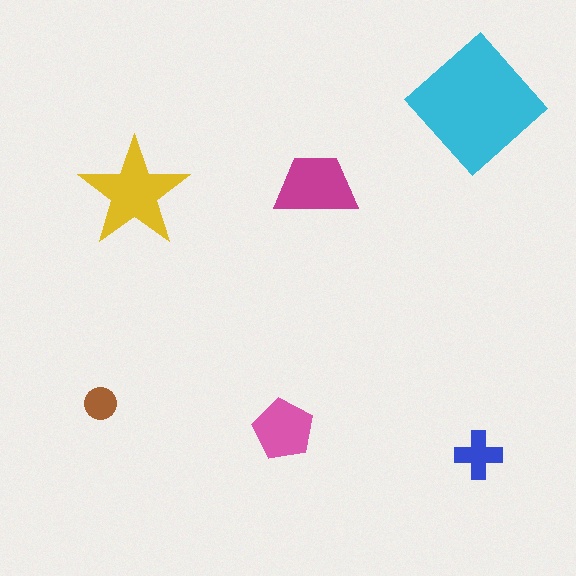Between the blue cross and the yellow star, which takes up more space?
The yellow star.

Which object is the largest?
The cyan diamond.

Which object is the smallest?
The brown circle.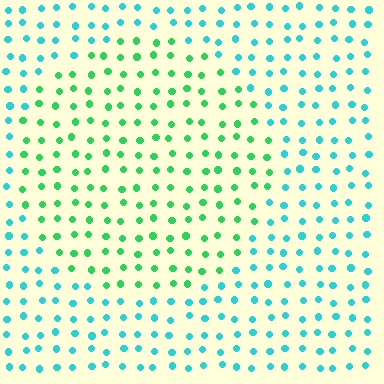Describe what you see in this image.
The image is filled with small cyan elements in a uniform arrangement. A circle-shaped region is visible where the elements are tinted to a slightly different hue, forming a subtle color boundary.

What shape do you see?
I see a circle.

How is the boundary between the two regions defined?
The boundary is defined purely by a slight shift in hue (about 44 degrees). Spacing, size, and orientation are identical on both sides.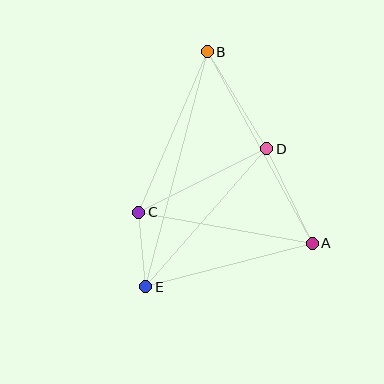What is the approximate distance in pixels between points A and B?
The distance between A and B is approximately 219 pixels.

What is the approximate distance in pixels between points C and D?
The distance between C and D is approximately 143 pixels.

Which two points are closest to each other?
Points C and E are closest to each other.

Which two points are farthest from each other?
Points B and E are farthest from each other.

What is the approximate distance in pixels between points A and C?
The distance between A and C is approximately 177 pixels.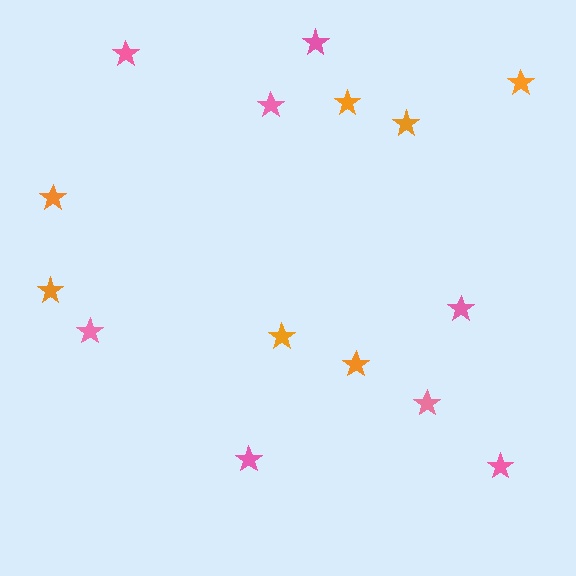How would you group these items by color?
There are 2 groups: one group of orange stars (7) and one group of pink stars (8).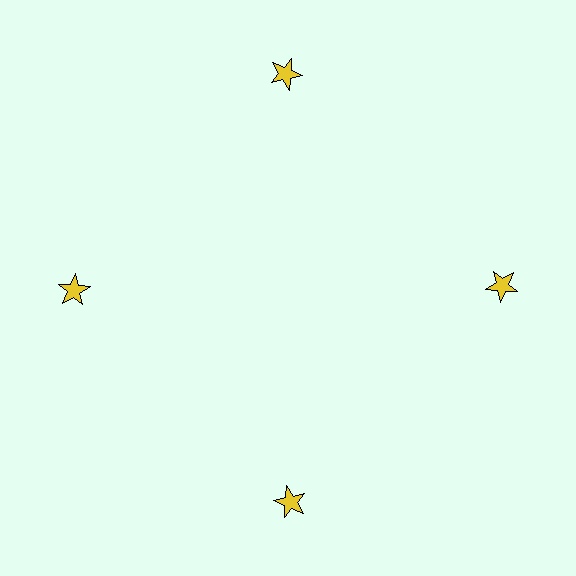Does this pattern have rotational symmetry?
Yes, this pattern has 4-fold rotational symmetry. It looks the same after rotating 90 degrees around the center.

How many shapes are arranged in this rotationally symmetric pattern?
There are 4 shapes, arranged in 4 groups of 1.